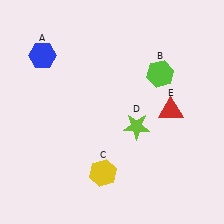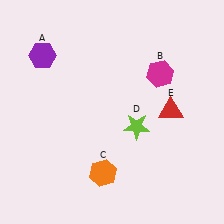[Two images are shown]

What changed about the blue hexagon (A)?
In Image 1, A is blue. In Image 2, it changed to purple.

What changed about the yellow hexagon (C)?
In Image 1, C is yellow. In Image 2, it changed to orange.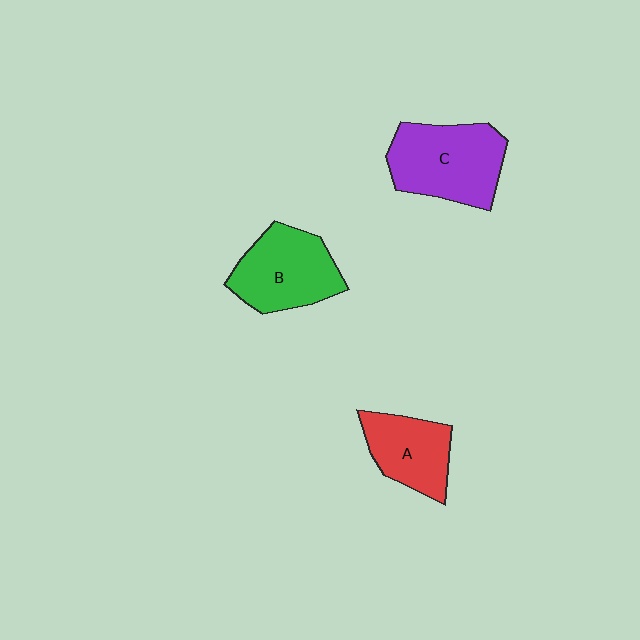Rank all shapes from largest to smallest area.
From largest to smallest: C (purple), B (green), A (red).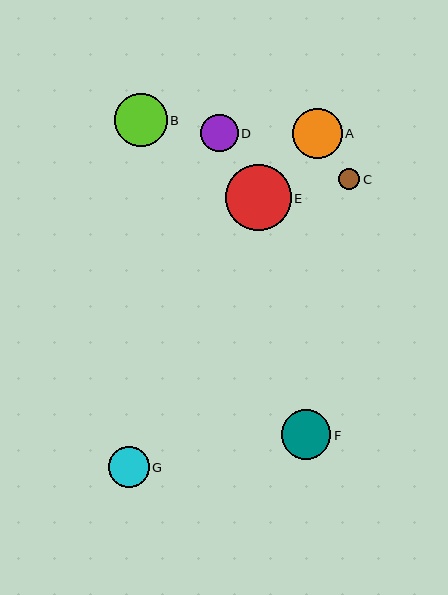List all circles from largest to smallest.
From largest to smallest: E, B, A, F, G, D, C.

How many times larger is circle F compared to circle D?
Circle F is approximately 1.3 times the size of circle D.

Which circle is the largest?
Circle E is the largest with a size of approximately 66 pixels.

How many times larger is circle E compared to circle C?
Circle E is approximately 3.1 times the size of circle C.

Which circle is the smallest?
Circle C is the smallest with a size of approximately 21 pixels.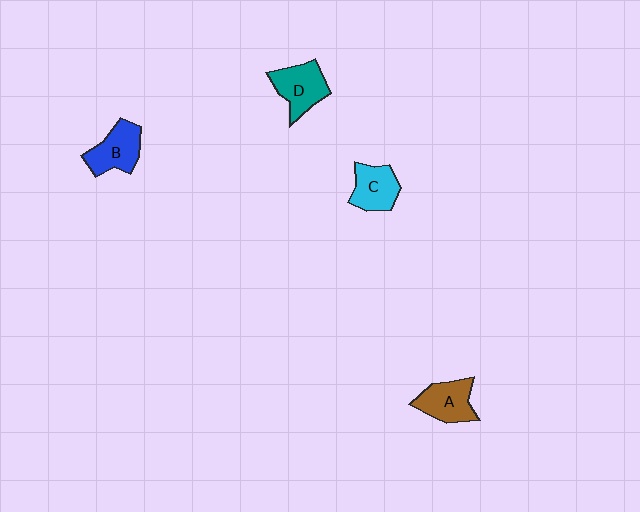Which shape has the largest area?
Shape D (teal).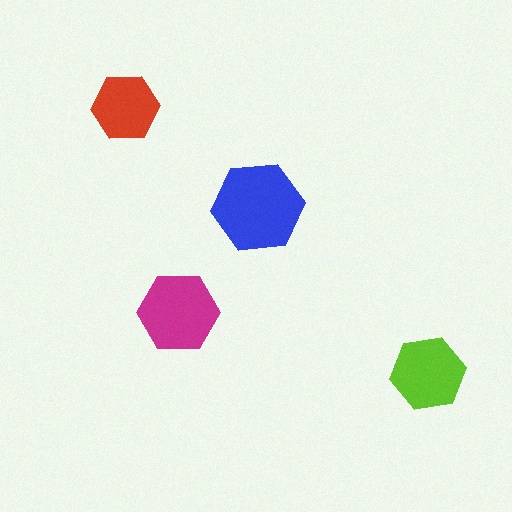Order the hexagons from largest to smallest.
the blue one, the magenta one, the lime one, the red one.